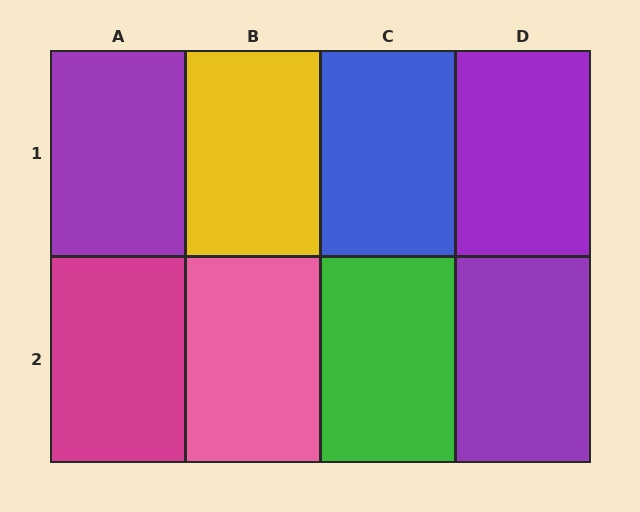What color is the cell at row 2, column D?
Purple.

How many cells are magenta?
1 cell is magenta.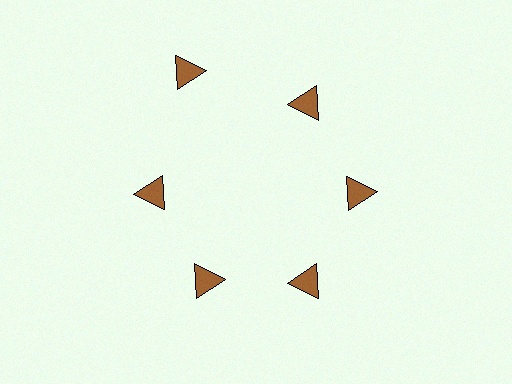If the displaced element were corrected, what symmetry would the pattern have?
It would have 6-fold rotational symmetry — the pattern would map onto itself every 60 degrees.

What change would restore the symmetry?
The symmetry would be restored by moving it inward, back onto the ring so that all 6 triangles sit at equal angles and equal distance from the center.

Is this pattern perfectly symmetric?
No. The 6 brown triangles are arranged in a ring, but one element near the 11 o'clock position is pushed outward from the center, breaking the 6-fold rotational symmetry.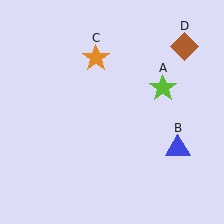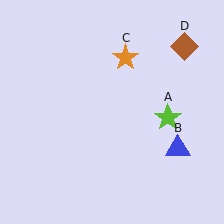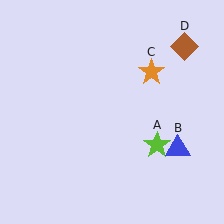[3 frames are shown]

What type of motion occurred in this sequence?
The lime star (object A), orange star (object C) rotated clockwise around the center of the scene.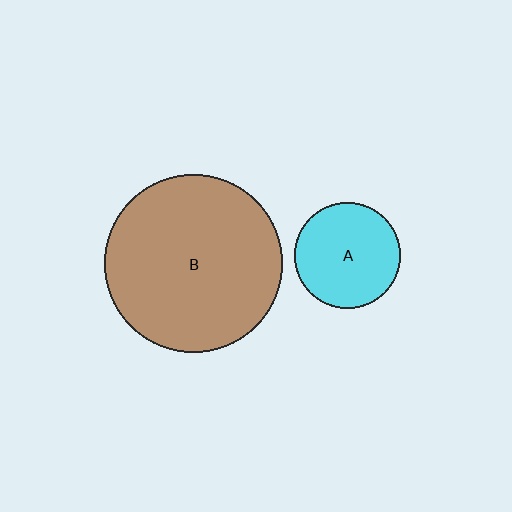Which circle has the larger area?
Circle B (brown).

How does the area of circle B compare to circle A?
Approximately 2.8 times.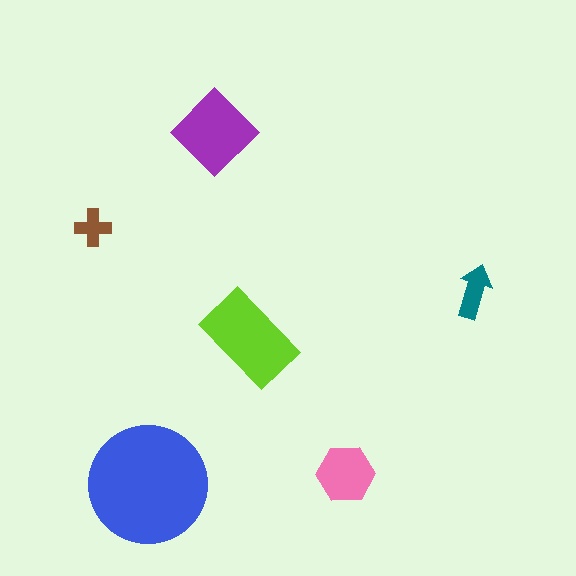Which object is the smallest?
The brown cross.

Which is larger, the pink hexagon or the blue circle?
The blue circle.